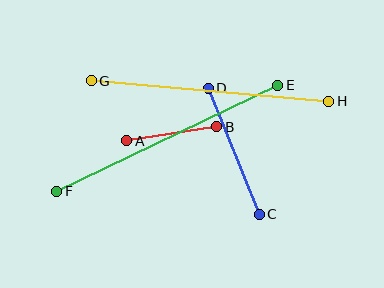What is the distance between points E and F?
The distance is approximately 245 pixels.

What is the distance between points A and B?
The distance is approximately 91 pixels.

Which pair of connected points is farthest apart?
Points E and F are farthest apart.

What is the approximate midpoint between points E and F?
The midpoint is at approximately (167, 138) pixels.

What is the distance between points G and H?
The distance is approximately 238 pixels.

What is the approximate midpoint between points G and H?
The midpoint is at approximately (210, 91) pixels.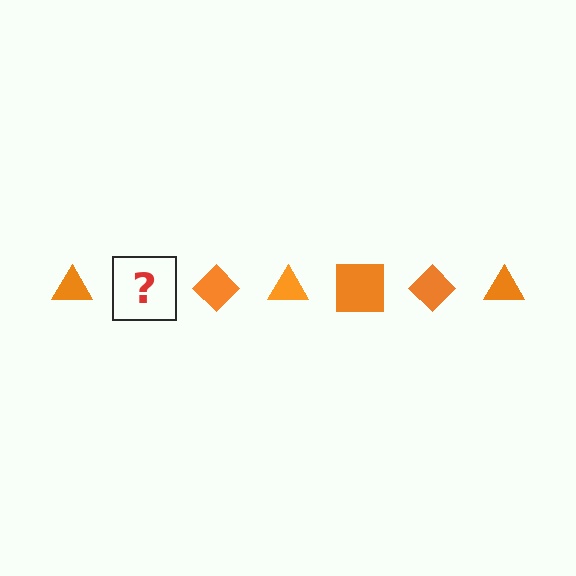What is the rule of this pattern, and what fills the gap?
The rule is that the pattern cycles through triangle, square, diamond shapes in orange. The gap should be filled with an orange square.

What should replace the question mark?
The question mark should be replaced with an orange square.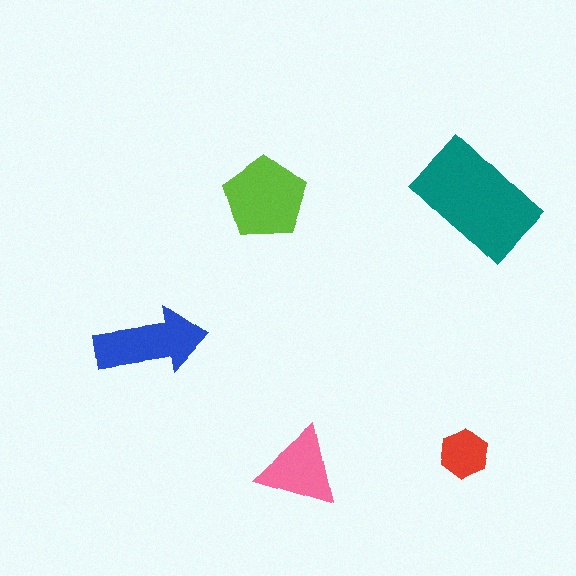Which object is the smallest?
The red hexagon.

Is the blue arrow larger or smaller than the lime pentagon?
Smaller.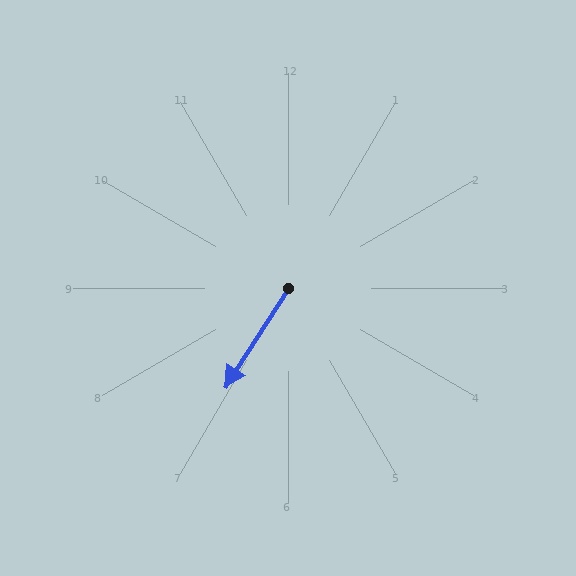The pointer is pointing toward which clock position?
Roughly 7 o'clock.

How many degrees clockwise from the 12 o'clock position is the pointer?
Approximately 213 degrees.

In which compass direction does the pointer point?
Southwest.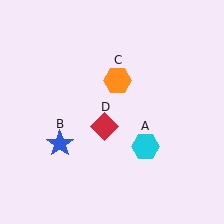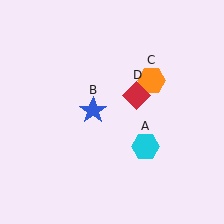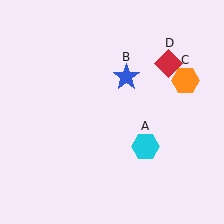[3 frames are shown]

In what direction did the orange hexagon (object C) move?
The orange hexagon (object C) moved right.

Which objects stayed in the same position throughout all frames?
Cyan hexagon (object A) remained stationary.